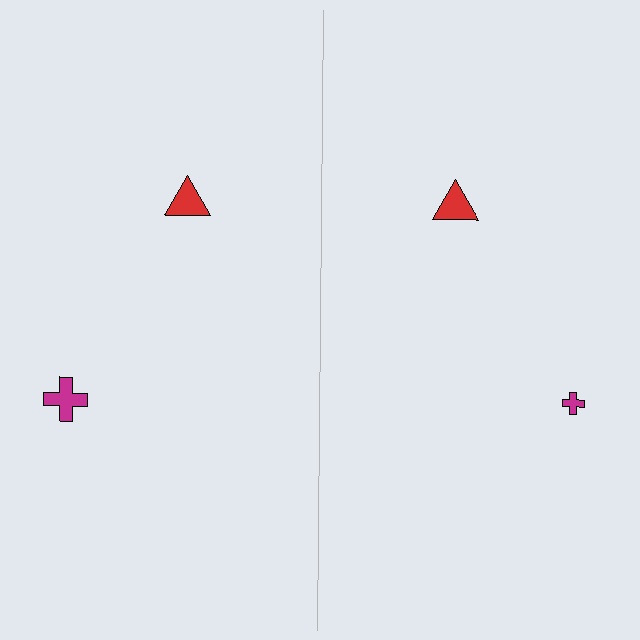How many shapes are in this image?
There are 4 shapes in this image.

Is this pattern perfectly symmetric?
No, the pattern is not perfectly symmetric. The magenta cross on the right side has a different size than its mirror counterpart.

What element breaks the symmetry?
The magenta cross on the right side has a different size than its mirror counterpart.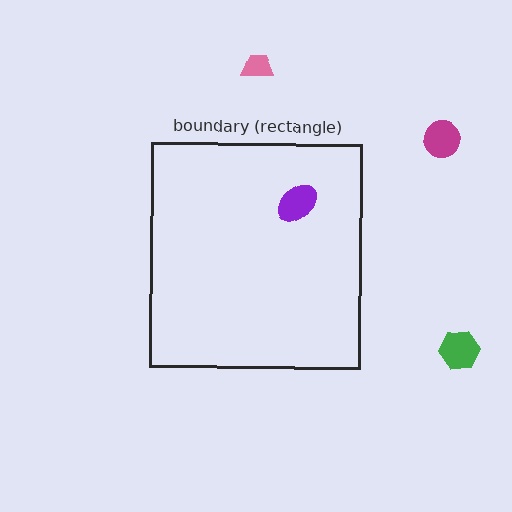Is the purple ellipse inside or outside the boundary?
Inside.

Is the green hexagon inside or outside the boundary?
Outside.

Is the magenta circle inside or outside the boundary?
Outside.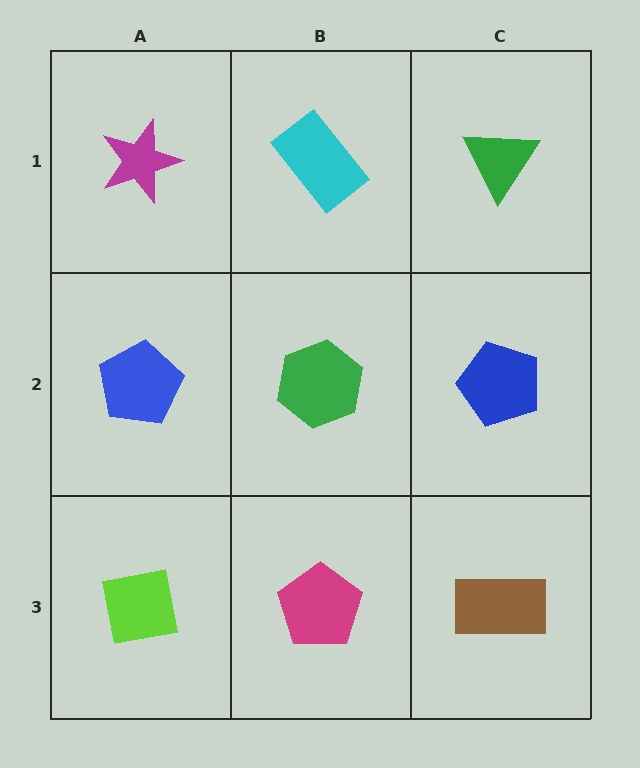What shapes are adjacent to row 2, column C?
A green triangle (row 1, column C), a brown rectangle (row 3, column C), a green hexagon (row 2, column B).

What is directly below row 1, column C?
A blue pentagon.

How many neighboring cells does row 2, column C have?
3.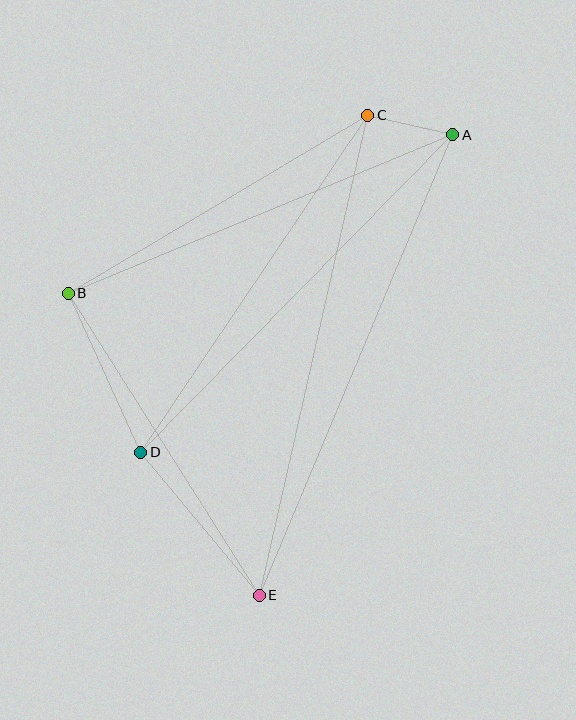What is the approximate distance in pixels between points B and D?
The distance between B and D is approximately 175 pixels.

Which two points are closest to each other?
Points A and C are closest to each other.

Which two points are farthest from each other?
Points A and E are farthest from each other.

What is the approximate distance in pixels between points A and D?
The distance between A and D is approximately 445 pixels.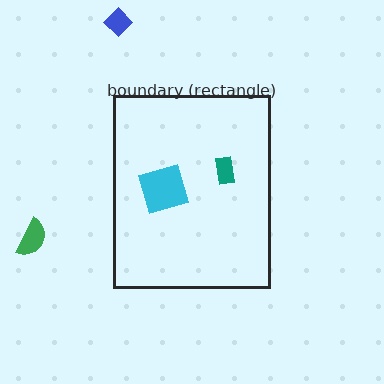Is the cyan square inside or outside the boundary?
Inside.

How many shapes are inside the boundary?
2 inside, 2 outside.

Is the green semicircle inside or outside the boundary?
Outside.